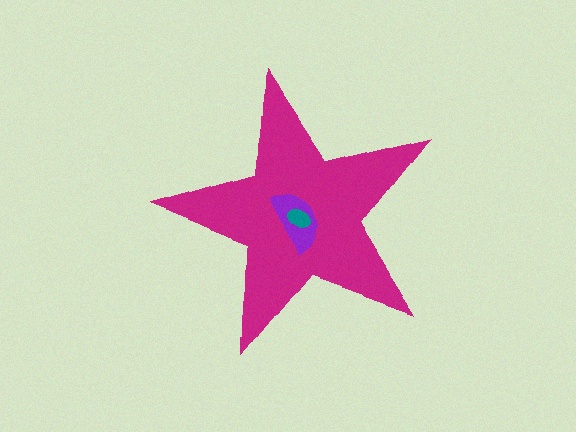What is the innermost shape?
The teal ellipse.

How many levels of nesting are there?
3.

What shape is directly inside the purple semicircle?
The teal ellipse.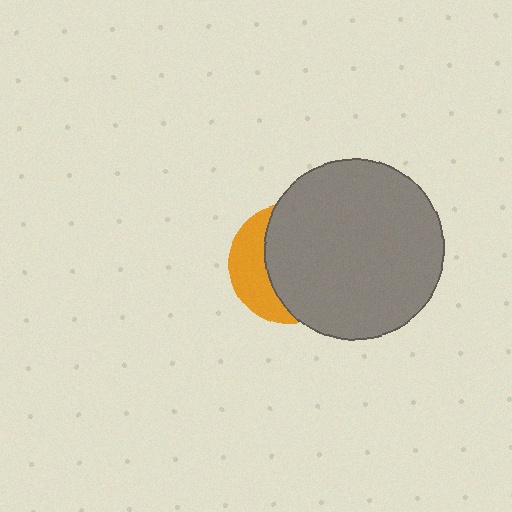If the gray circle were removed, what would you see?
You would see the complete orange circle.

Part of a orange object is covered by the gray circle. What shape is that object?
It is a circle.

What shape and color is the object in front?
The object in front is a gray circle.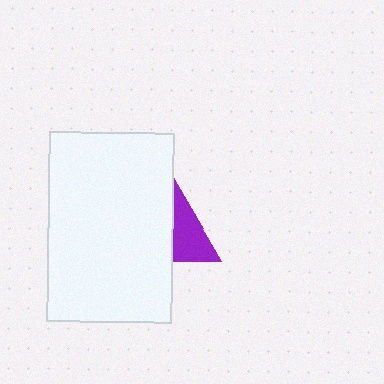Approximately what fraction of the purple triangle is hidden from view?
Roughly 55% of the purple triangle is hidden behind the white rectangle.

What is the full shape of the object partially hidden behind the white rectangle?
The partially hidden object is a purple triangle.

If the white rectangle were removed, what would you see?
You would see the complete purple triangle.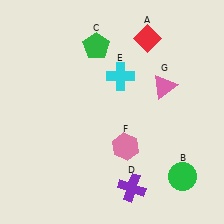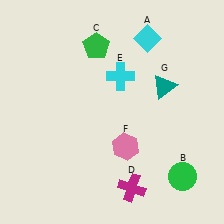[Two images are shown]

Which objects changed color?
A changed from red to cyan. D changed from purple to magenta. G changed from pink to teal.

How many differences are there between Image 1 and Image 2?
There are 3 differences between the two images.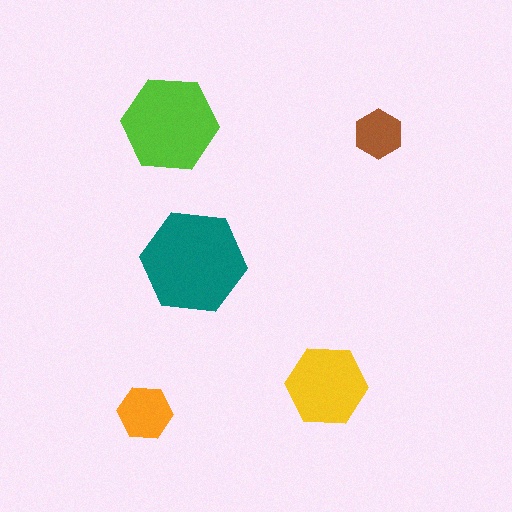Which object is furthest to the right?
The brown hexagon is rightmost.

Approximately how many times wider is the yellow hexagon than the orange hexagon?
About 1.5 times wider.